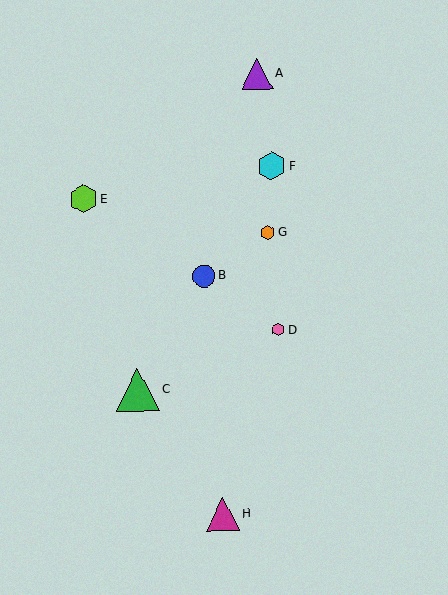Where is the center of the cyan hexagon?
The center of the cyan hexagon is at (272, 166).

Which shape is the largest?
The green triangle (labeled C) is the largest.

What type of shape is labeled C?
Shape C is a green triangle.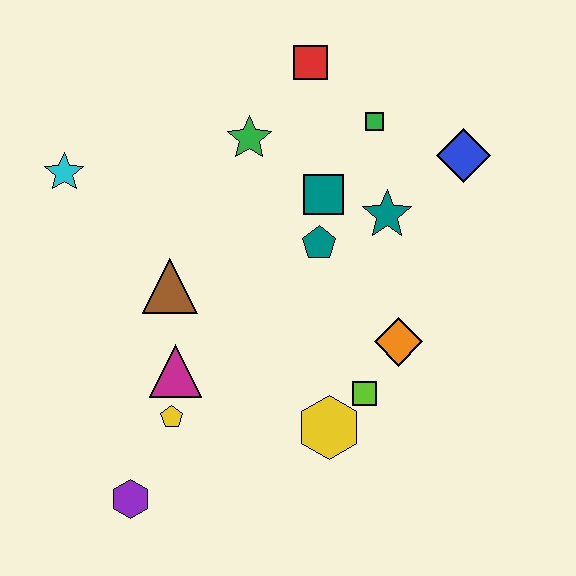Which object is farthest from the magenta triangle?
The blue diamond is farthest from the magenta triangle.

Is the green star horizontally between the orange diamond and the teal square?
No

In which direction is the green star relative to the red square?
The green star is below the red square.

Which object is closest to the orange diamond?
The lime square is closest to the orange diamond.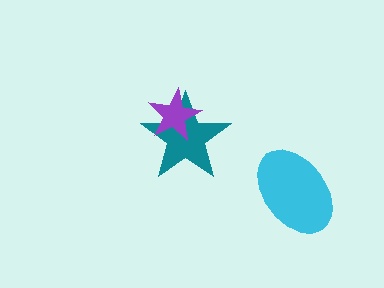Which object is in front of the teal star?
The purple star is in front of the teal star.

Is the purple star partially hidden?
No, no other shape covers it.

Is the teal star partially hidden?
Yes, it is partially covered by another shape.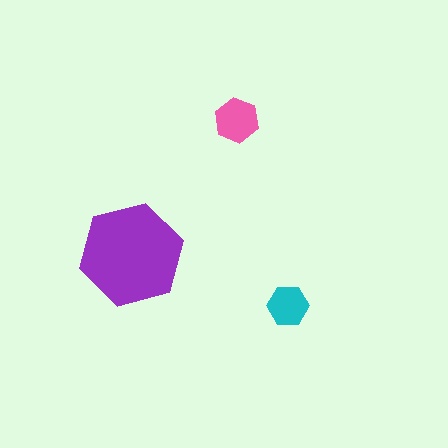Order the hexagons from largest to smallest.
the purple one, the pink one, the cyan one.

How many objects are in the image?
There are 3 objects in the image.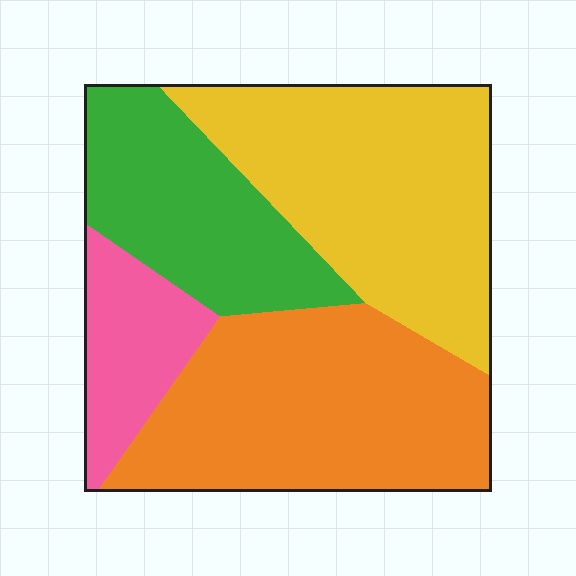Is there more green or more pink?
Green.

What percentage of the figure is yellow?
Yellow covers around 35% of the figure.